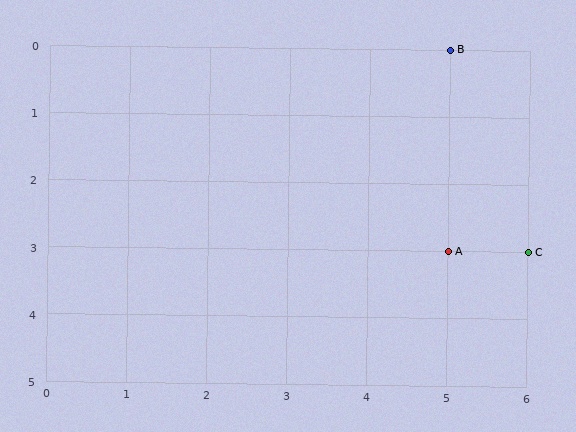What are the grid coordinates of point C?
Point C is at grid coordinates (6, 3).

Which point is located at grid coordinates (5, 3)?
Point A is at (5, 3).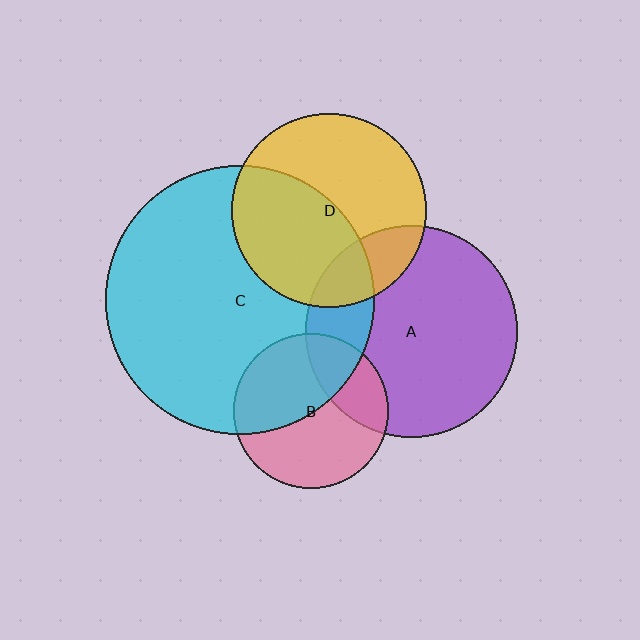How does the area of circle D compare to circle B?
Approximately 1.6 times.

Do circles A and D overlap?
Yes.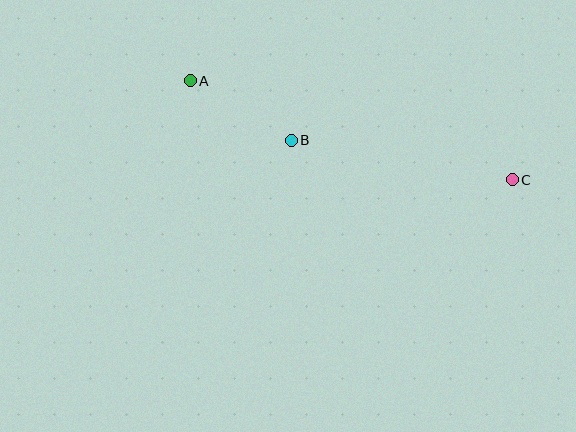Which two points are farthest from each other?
Points A and C are farthest from each other.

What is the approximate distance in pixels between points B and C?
The distance between B and C is approximately 225 pixels.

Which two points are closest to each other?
Points A and B are closest to each other.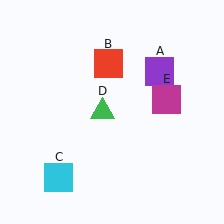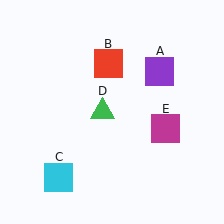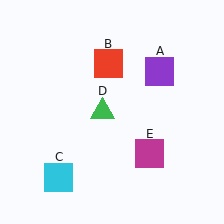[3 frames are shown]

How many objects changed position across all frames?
1 object changed position: magenta square (object E).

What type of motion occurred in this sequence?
The magenta square (object E) rotated clockwise around the center of the scene.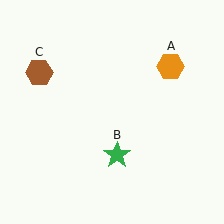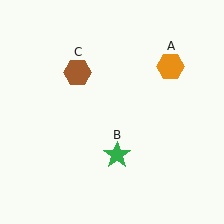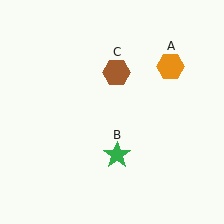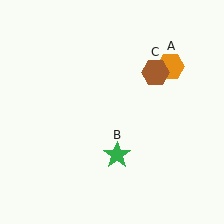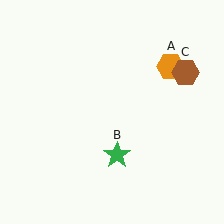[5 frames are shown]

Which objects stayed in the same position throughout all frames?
Orange hexagon (object A) and green star (object B) remained stationary.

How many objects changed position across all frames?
1 object changed position: brown hexagon (object C).